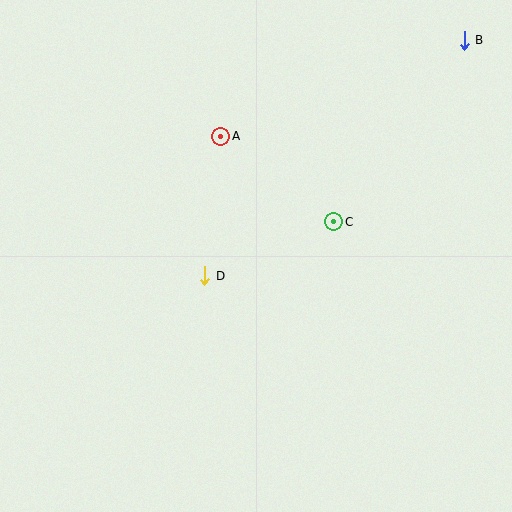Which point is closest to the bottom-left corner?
Point D is closest to the bottom-left corner.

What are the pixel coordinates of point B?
Point B is at (464, 40).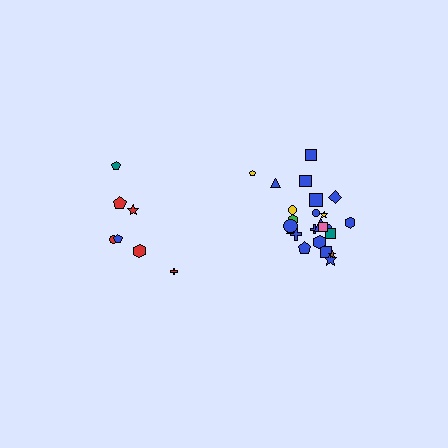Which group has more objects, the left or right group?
The right group.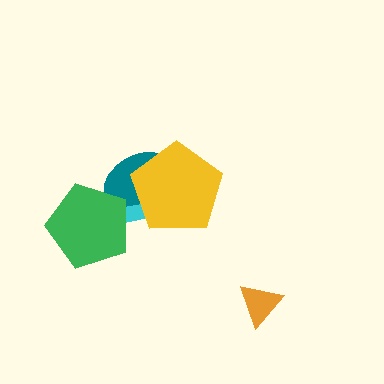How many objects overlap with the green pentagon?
2 objects overlap with the green pentagon.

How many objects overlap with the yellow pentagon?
2 objects overlap with the yellow pentagon.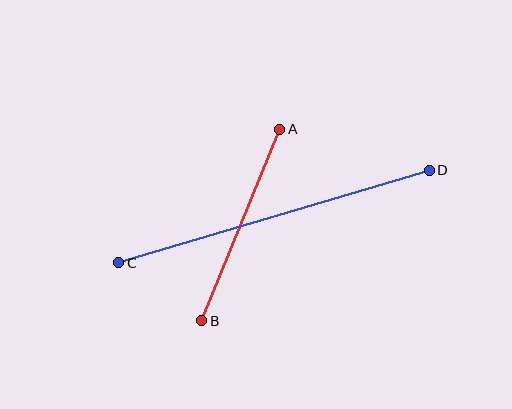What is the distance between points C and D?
The distance is approximately 324 pixels.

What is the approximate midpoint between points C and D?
The midpoint is at approximately (274, 217) pixels.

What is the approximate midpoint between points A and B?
The midpoint is at approximately (241, 225) pixels.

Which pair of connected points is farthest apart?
Points C and D are farthest apart.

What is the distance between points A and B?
The distance is approximately 206 pixels.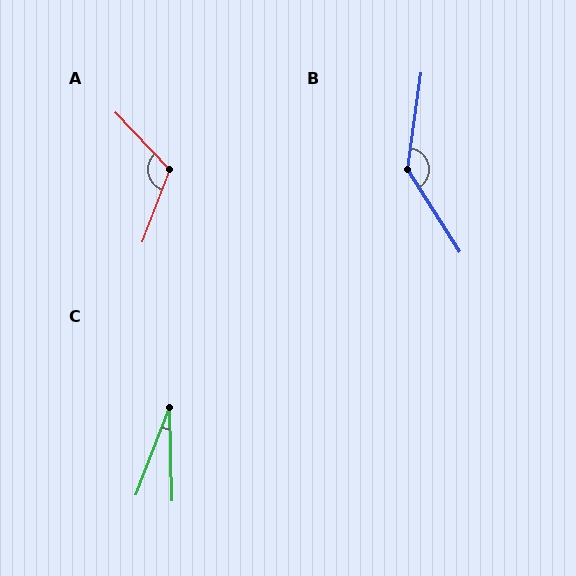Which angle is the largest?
B, at approximately 140 degrees.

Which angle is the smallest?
C, at approximately 22 degrees.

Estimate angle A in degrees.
Approximately 116 degrees.